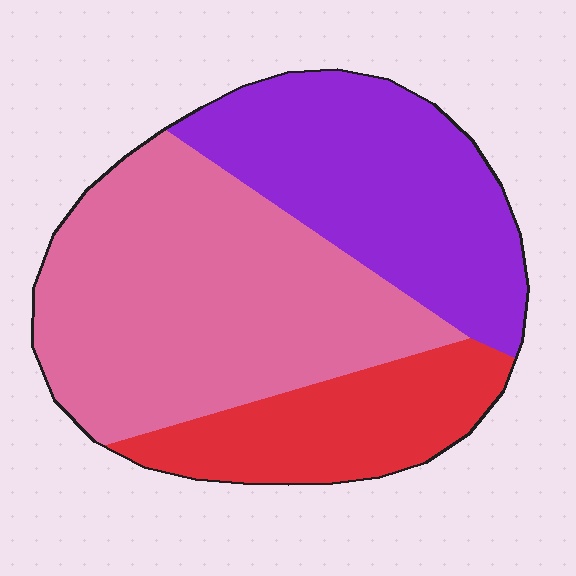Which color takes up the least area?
Red, at roughly 20%.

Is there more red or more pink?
Pink.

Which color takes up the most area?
Pink, at roughly 50%.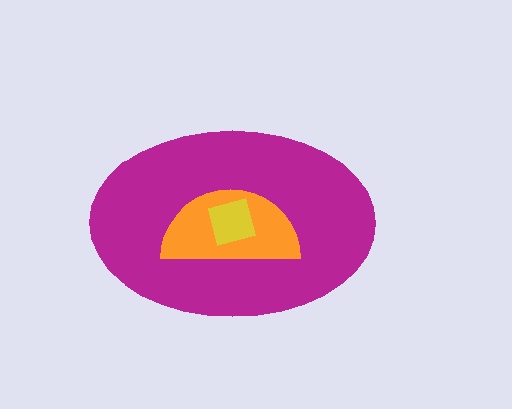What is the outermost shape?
The magenta ellipse.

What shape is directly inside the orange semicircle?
The yellow square.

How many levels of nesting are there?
3.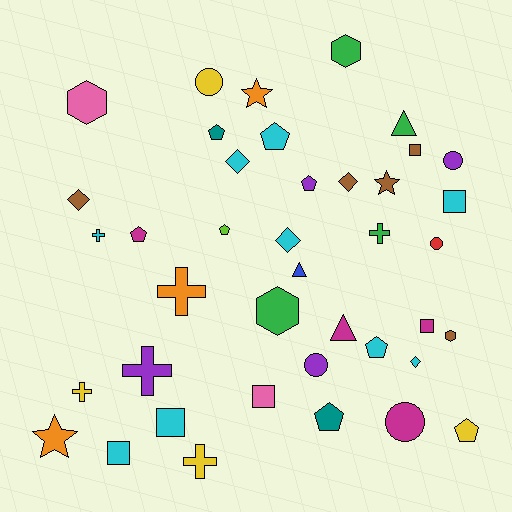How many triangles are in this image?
There are 3 triangles.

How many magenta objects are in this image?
There are 4 magenta objects.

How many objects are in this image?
There are 40 objects.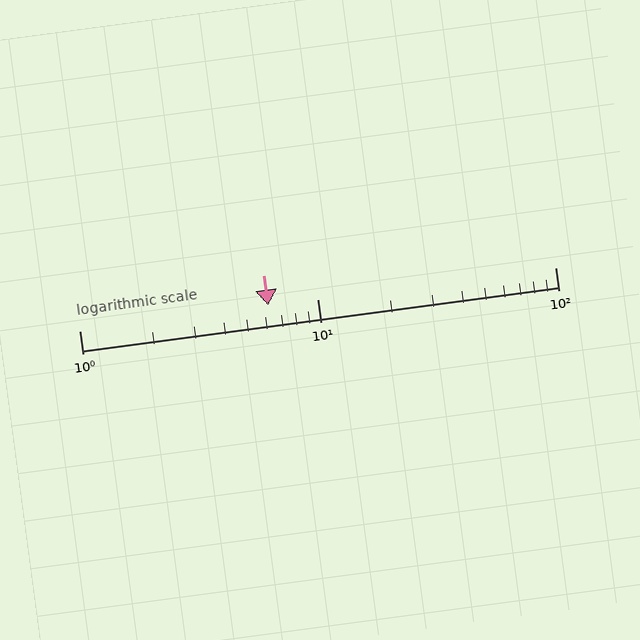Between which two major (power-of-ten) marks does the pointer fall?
The pointer is between 1 and 10.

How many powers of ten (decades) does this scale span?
The scale spans 2 decades, from 1 to 100.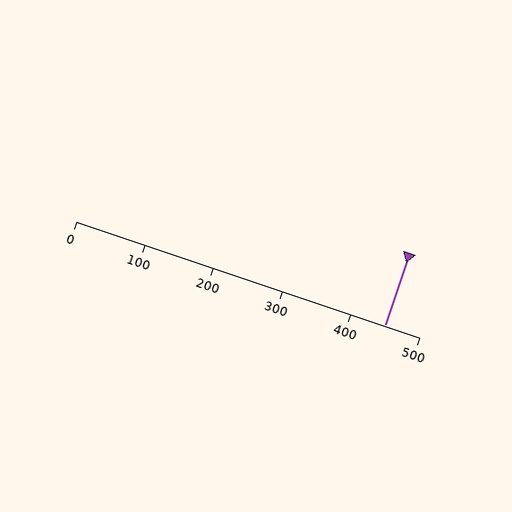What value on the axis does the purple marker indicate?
The marker indicates approximately 450.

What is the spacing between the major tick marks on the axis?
The major ticks are spaced 100 apart.